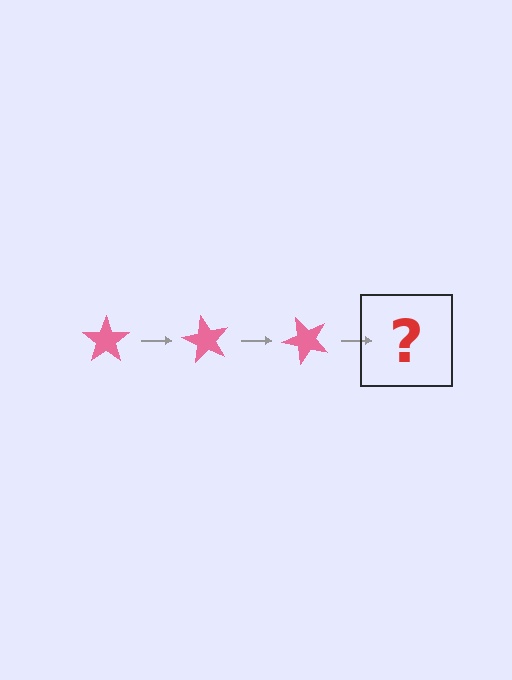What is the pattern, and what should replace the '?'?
The pattern is that the star rotates 60 degrees each step. The '?' should be a pink star rotated 180 degrees.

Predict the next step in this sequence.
The next step is a pink star rotated 180 degrees.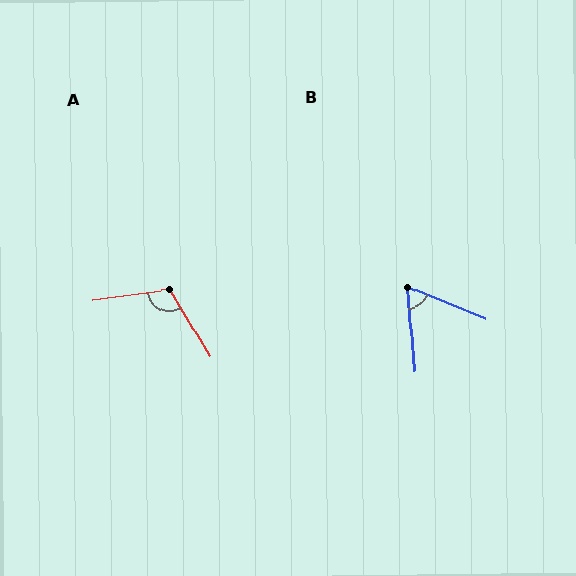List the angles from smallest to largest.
B (63°), A (113°).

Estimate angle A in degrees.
Approximately 113 degrees.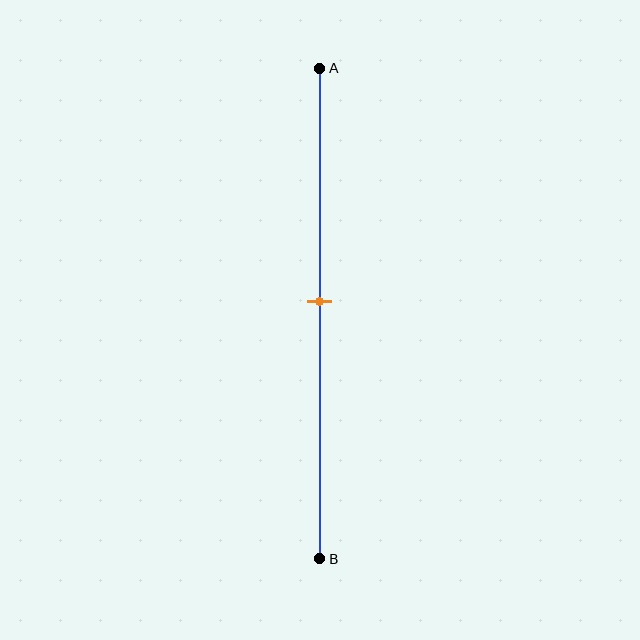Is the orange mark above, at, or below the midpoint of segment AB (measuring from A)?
The orange mark is approximately at the midpoint of segment AB.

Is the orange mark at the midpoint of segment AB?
Yes, the mark is approximately at the midpoint.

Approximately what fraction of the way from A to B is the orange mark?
The orange mark is approximately 45% of the way from A to B.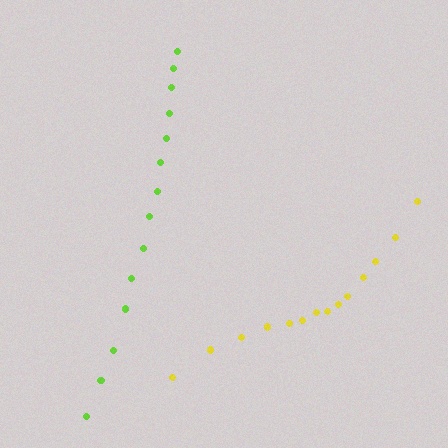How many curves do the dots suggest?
There are 2 distinct paths.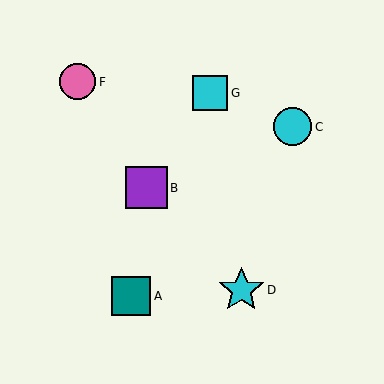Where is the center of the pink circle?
The center of the pink circle is at (78, 82).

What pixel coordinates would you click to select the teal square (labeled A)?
Click at (131, 296) to select the teal square A.